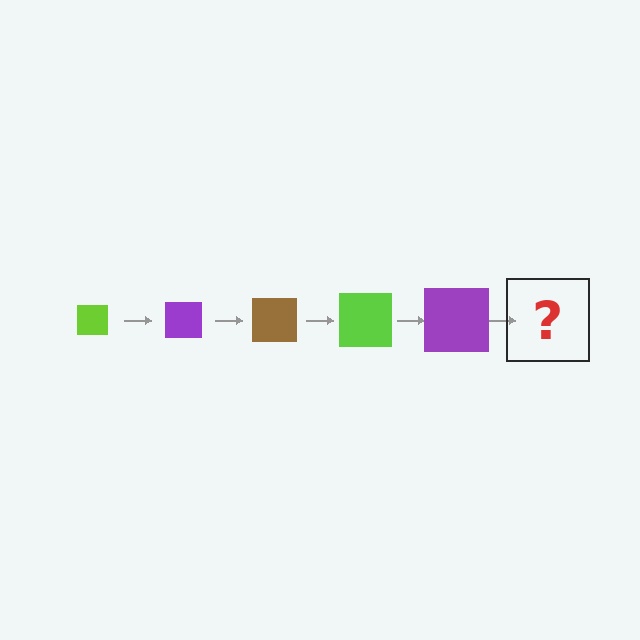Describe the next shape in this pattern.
It should be a brown square, larger than the previous one.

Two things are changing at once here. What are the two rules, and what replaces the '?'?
The two rules are that the square grows larger each step and the color cycles through lime, purple, and brown. The '?' should be a brown square, larger than the previous one.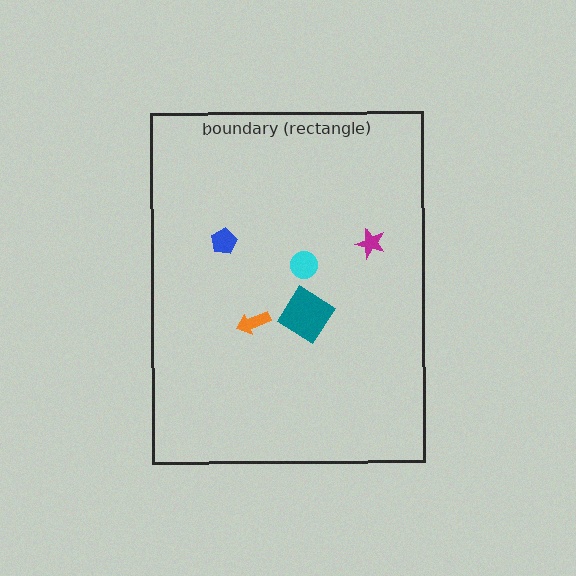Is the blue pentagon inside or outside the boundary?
Inside.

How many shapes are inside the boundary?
5 inside, 0 outside.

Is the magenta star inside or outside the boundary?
Inside.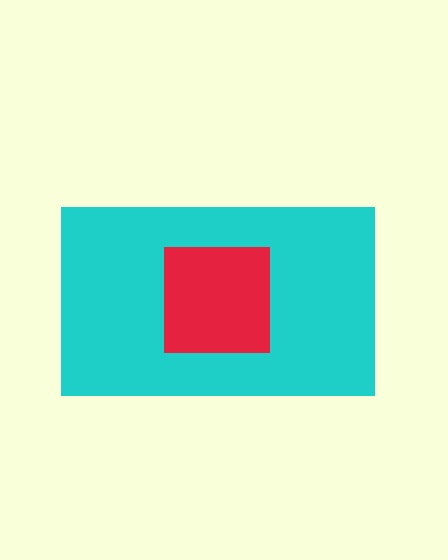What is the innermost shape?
The red square.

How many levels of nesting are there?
2.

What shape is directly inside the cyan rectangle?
The red square.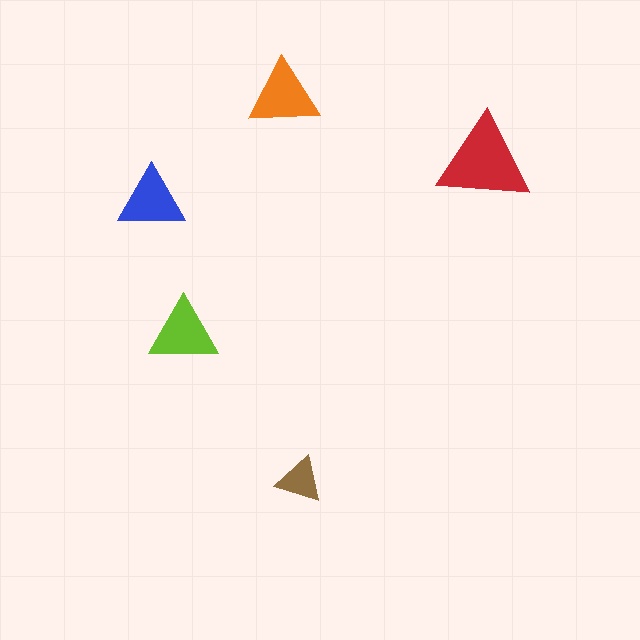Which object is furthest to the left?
The blue triangle is leftmost.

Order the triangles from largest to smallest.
the red one, the orange one, the lime one, the blue one, the brown one.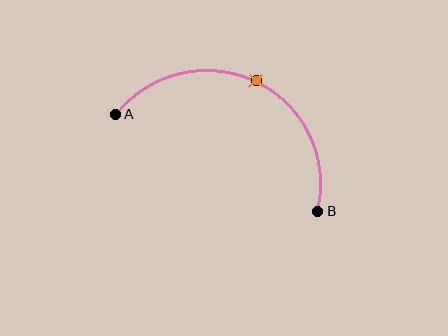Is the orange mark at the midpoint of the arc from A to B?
Yes. The orange mark lies on the arc at equal arc-length from both A and B — it is the arc midpoint.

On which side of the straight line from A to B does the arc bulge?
The arc bulges above the straight line connecting A and B.